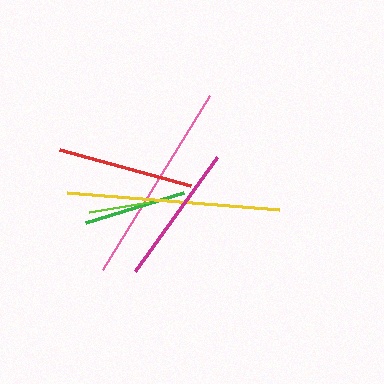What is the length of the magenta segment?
The magenta segment is approximately 141 pixels long.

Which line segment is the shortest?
The lime line is the shortest at approximately 61 pixels.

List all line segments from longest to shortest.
From longest to shortest: yellow, pink, magenta, red, green, lime.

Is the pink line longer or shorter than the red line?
The pink line is longer than the red line.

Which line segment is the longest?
The yellow line is the longest at approximately 212 pixels.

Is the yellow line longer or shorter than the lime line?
The yellow line is longer than the lime line.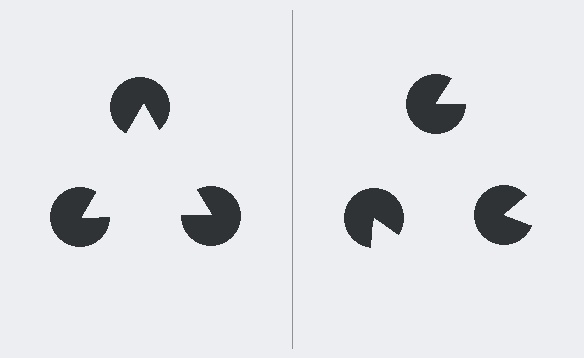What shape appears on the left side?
An illusory triangle.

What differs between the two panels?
The pac-man discs are positioned identically on both sides; only the wedge orientations differ. On the left they align to a triangle; on the right they are misaligned.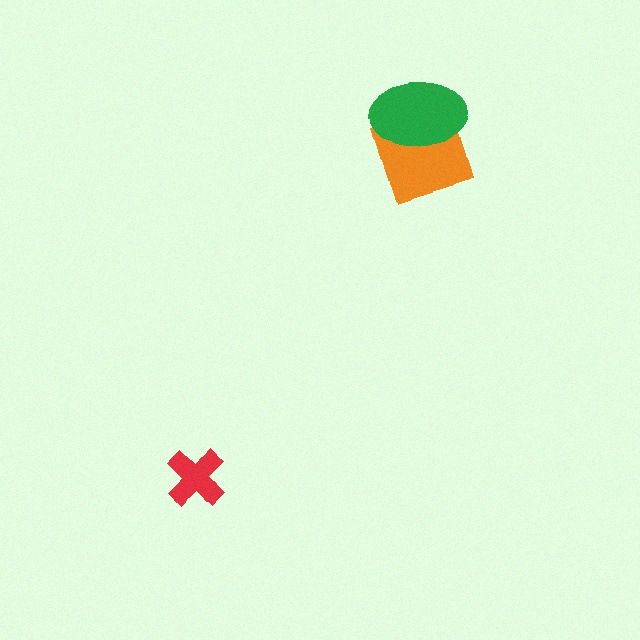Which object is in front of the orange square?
The green ellipse is in front of the orange square.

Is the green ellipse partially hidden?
No, no other shape covers it.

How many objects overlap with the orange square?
1 object overlaps with the orange square.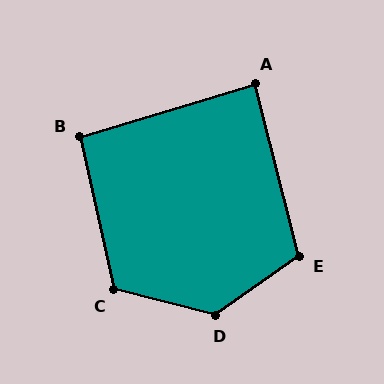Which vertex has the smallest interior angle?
A, at approximately 88 degrees.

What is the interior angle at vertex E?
Approximately 110 degrees (obtuse).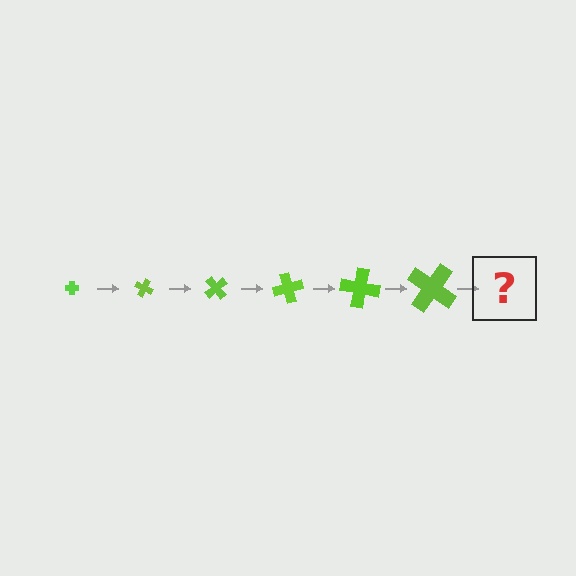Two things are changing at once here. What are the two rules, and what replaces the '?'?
The two rules are that the cross grows larger each step and it rotates 25 degrees each step. The '?' should be a cross, larger than the previous one and rotated 150 degrees from the start.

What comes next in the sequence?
The next element should be a cross, larger than the previous one and rotated 150 degrees from the start.